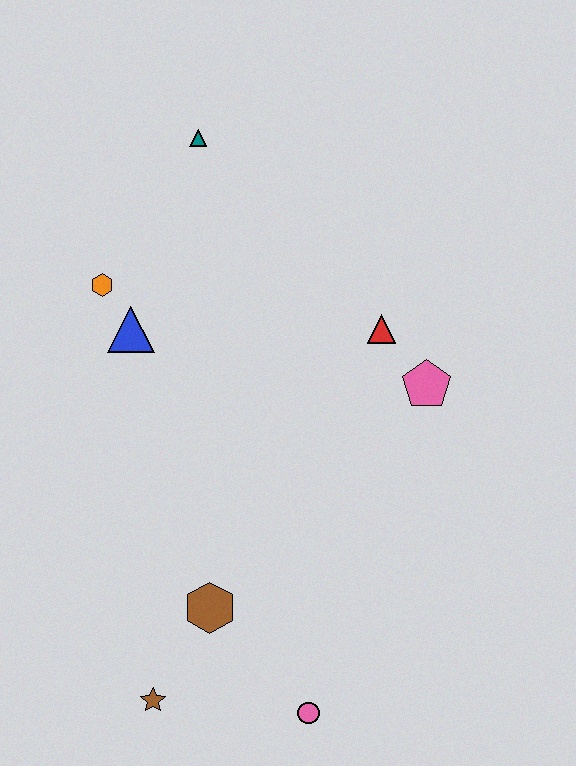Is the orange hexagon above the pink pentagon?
Yes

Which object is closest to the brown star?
The brown hexagon is closest to the brown star.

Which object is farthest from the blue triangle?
The pink circle is farthest from the blue triangle.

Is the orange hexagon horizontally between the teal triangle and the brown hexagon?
No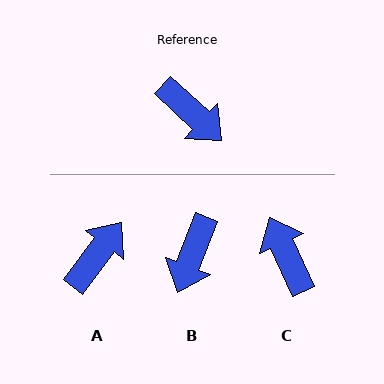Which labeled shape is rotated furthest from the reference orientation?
C, about 157 degrees away.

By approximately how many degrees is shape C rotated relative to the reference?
Approximately 157 degrees counter-clockwise.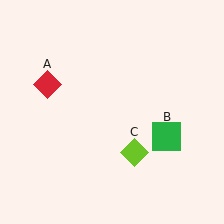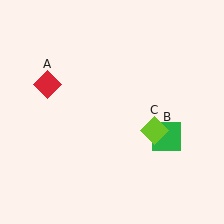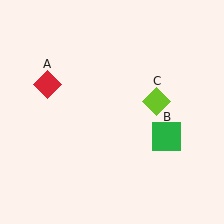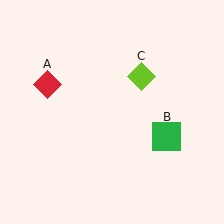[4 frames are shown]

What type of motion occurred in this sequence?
The lime diamond (object C) rotated counterclockwise around the center of the scene.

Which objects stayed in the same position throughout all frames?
Red diamond (object A) and green square (object B) remained stationary.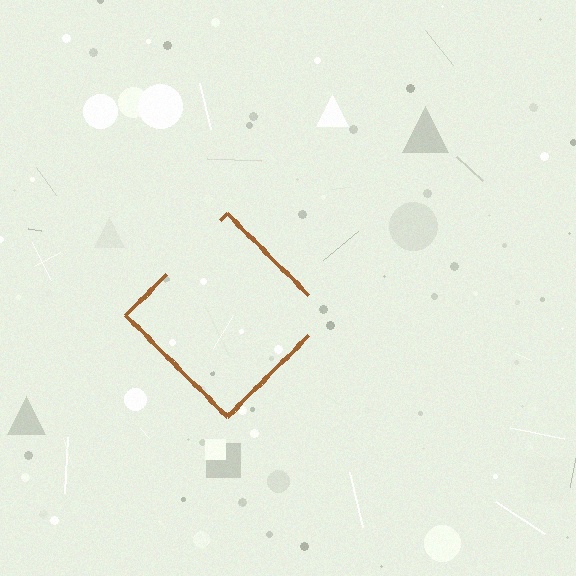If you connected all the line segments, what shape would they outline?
They would outline a diamond.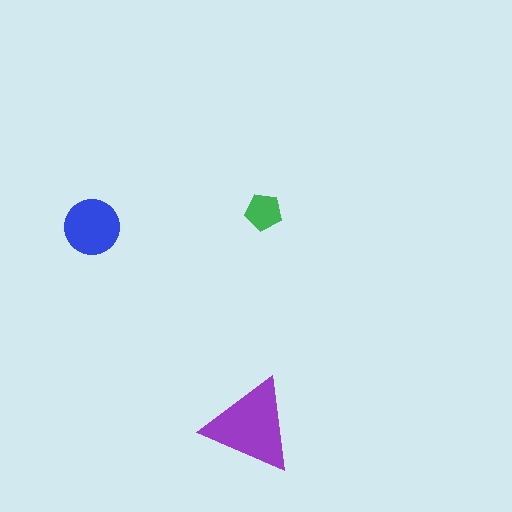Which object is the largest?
The purple triangle.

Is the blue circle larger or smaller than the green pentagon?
Larger.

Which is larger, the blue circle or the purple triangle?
The purple triangle.